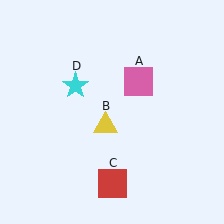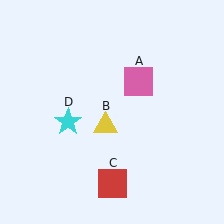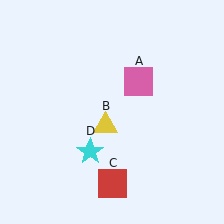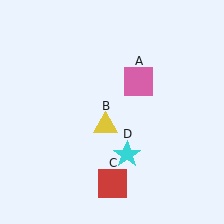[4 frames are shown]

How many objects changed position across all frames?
1 object changed position: cyan star (object D).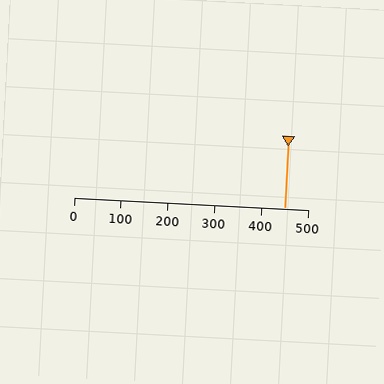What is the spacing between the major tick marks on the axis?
The major ticks are spaced 100 apart.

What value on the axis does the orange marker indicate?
The marker indicates approximately 450.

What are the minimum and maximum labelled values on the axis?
The axis runs from 0 to 500.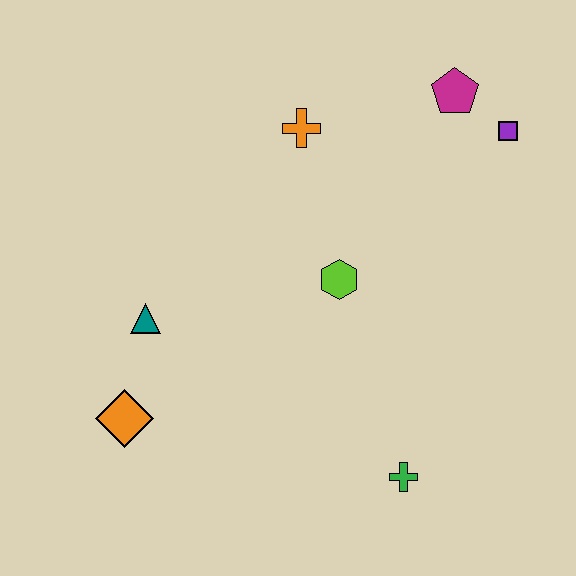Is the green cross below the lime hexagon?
Yes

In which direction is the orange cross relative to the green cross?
The orange cross is above the green cross.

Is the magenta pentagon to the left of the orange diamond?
No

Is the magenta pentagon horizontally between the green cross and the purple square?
Yes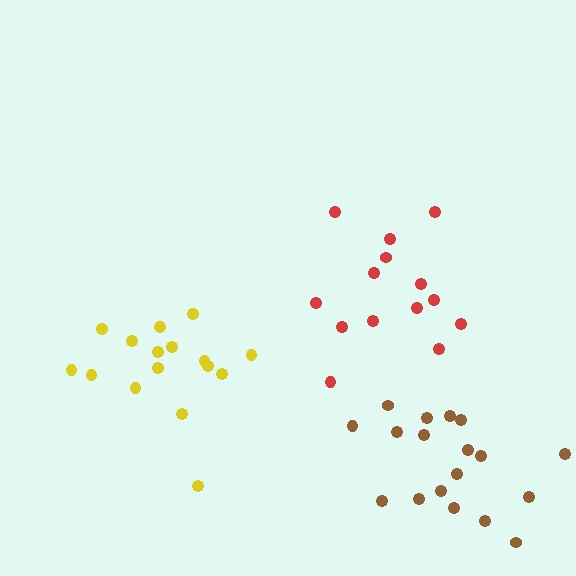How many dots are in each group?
Group 1: 16 dots, Group 2: 14 dots, Group 3: 18 dots (48 total).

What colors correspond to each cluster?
The clusters are colored: yellow, red, brown.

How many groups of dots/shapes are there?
There are 3 groups.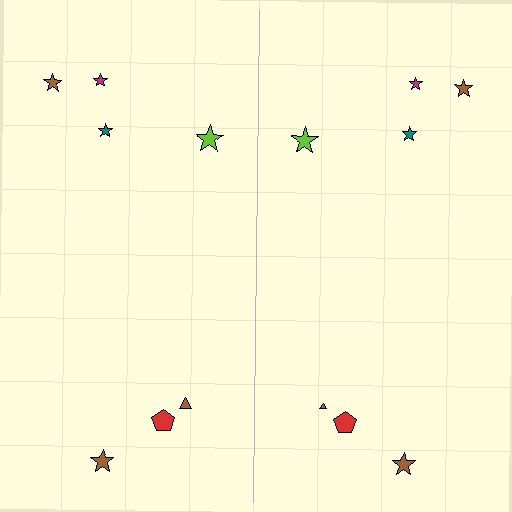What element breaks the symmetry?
The brown triangle on the right side has a different size than its mirror counterpart.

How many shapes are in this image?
There are 14 shapes in this image.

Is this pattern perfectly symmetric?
No, the pattern is not perfectly symmetric. The brown triangle on the right side has a different size than its mirror counterpart.